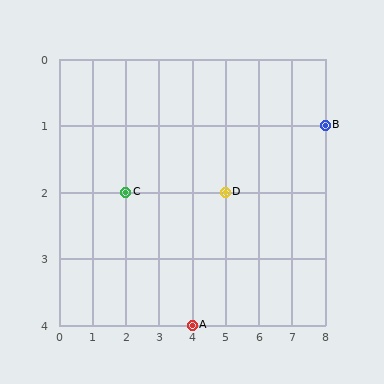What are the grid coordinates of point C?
Point C is at grid coordinates (2, 2).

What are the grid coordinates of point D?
Point D is at grid coordinates (5, 2).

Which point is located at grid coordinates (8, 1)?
Point B is at (8, 1).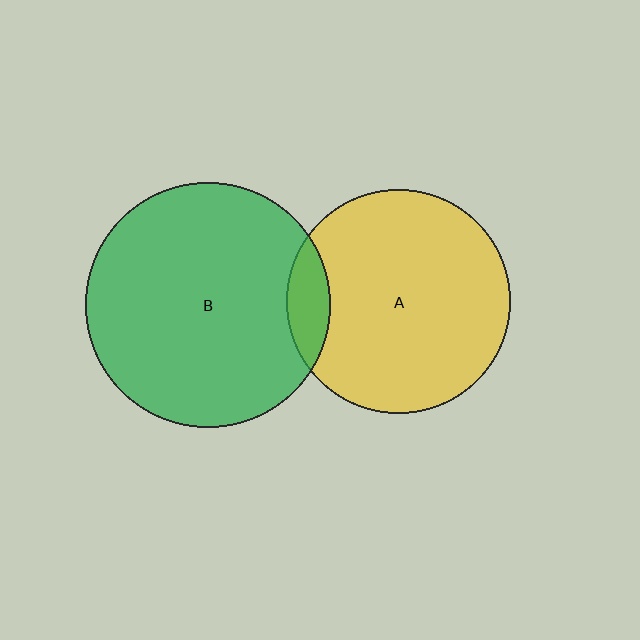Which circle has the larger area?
Circle B (green).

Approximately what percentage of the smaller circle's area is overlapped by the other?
Approximately 10%.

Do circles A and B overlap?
Yes.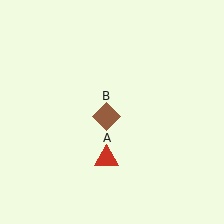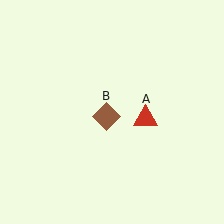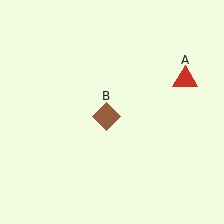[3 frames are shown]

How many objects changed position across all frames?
1 object changed position: red triangle (object A).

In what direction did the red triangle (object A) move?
The red triangle (object A) moved up and to the right.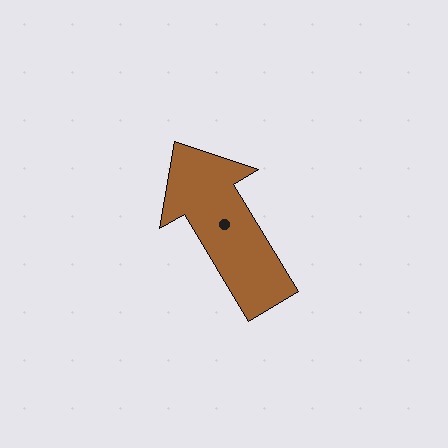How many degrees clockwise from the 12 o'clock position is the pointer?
Approximately 329 degrees.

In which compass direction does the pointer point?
Northwest.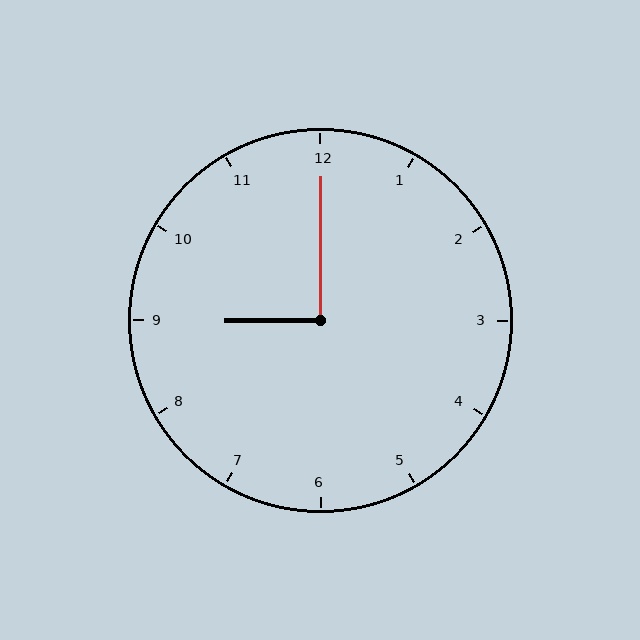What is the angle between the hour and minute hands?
Approximately 90 degrees.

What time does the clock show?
9:00.